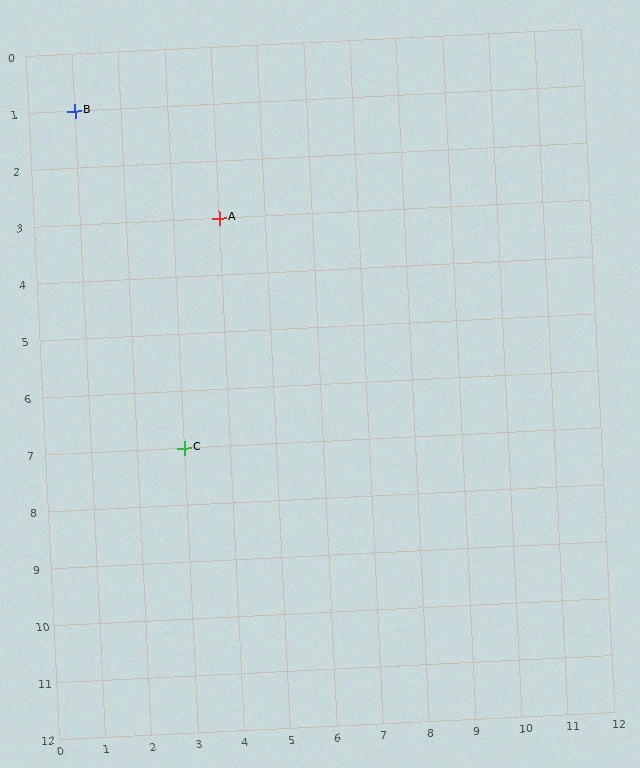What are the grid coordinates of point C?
Point C is at grid coordinates (3, 7).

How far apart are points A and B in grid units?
Points A and B are 3 columns and 2 rows apart (about 3.6 grid units diagonally).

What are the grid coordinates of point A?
Point A is at grid coordinates (4, 3).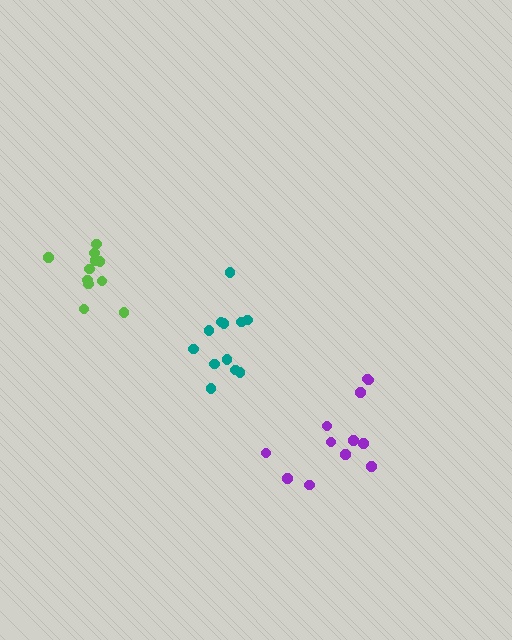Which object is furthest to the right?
The purple cluster is rightmost.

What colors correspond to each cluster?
The clusters are colored: teal, purple, lime.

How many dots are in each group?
Group 1: 12 dots, Group 2: 12 dots, Group 3: 11 dots (35 total).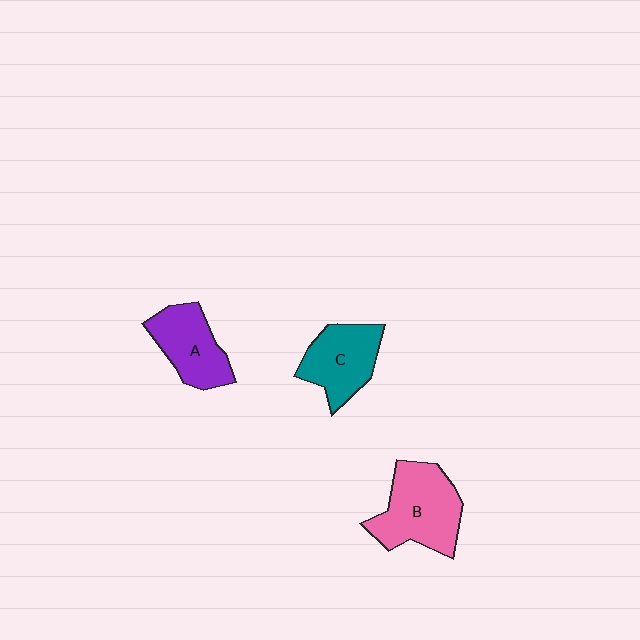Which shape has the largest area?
Shape B (pink).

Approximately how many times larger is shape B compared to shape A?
Approximately 1.3 times.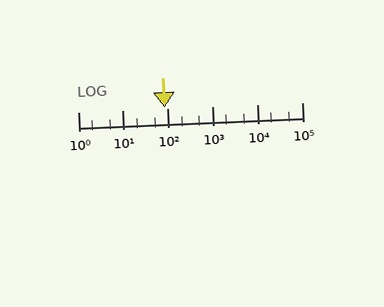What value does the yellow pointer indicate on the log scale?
The pointer indicates approximately 86.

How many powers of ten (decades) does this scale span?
The scale spans 5 decades, from 1 to 100000.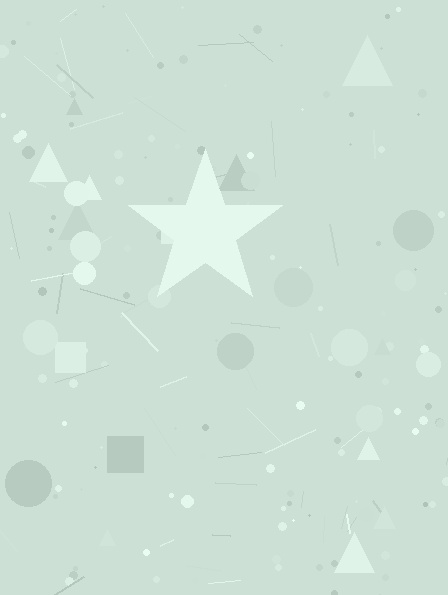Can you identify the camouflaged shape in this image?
The camouflaged shape is a star.